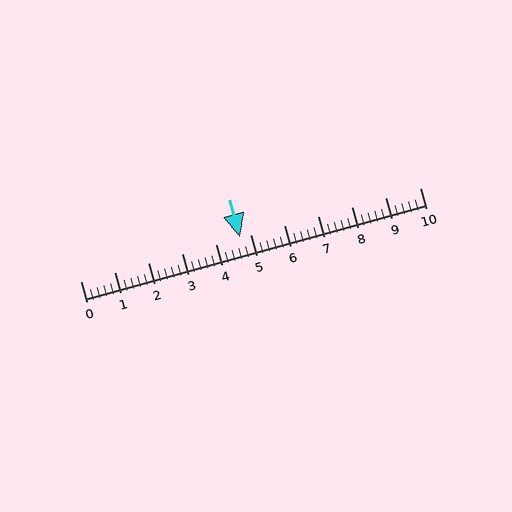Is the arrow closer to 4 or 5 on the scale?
The arrow is closer to 5.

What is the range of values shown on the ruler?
The ruler shows values from 0 to 10.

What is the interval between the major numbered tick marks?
The major tick marks are spaced 1 units apart.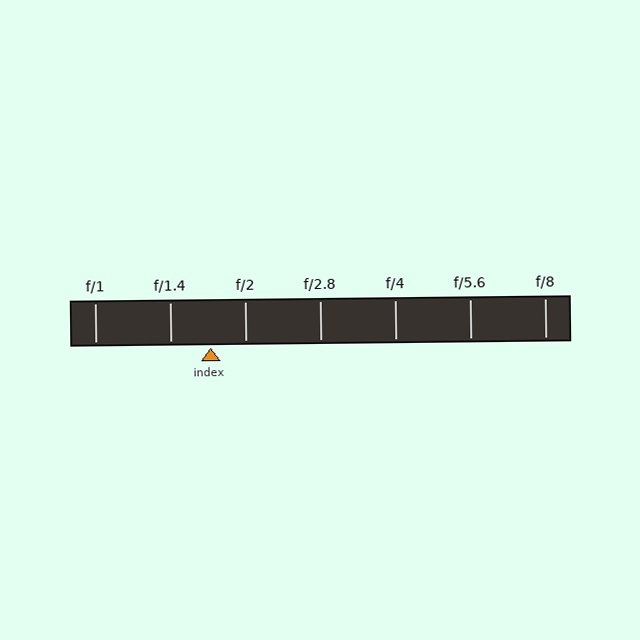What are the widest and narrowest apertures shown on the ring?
The widest aperture shown is f/1 and the narrowest is f/8.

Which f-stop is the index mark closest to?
The index mark is closest to f/2.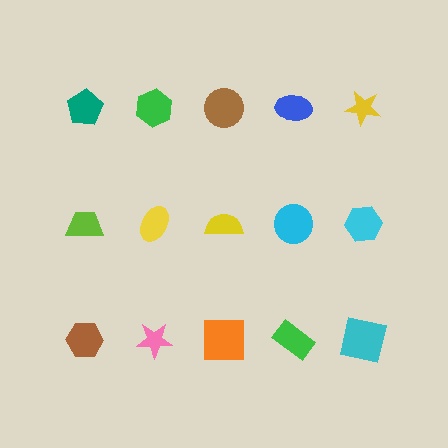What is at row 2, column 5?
A cyan hexagon.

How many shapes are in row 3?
5 shapes.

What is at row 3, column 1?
A brown hexagon.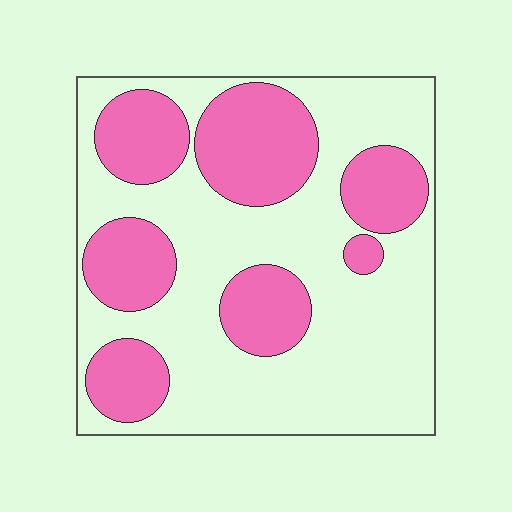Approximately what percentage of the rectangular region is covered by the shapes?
Approximately 35%.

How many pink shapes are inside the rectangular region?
7.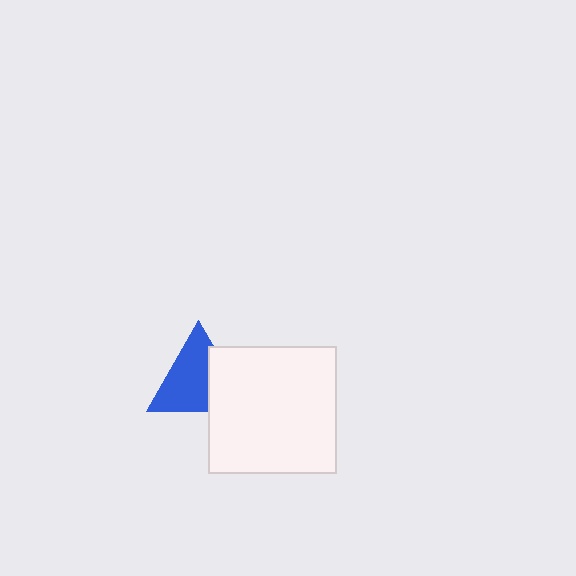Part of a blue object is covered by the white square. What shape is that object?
It is a triangle.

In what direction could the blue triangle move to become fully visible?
The blue triangle could move left. That would shift it out from behind the white square entirely.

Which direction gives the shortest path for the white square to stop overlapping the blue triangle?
Moving right gives the shortest separation.